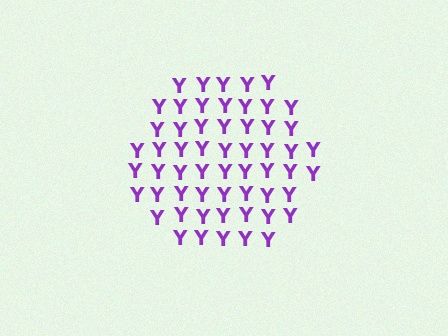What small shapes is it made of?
It is made of small letter Y's.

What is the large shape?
The large shape is a hexagon.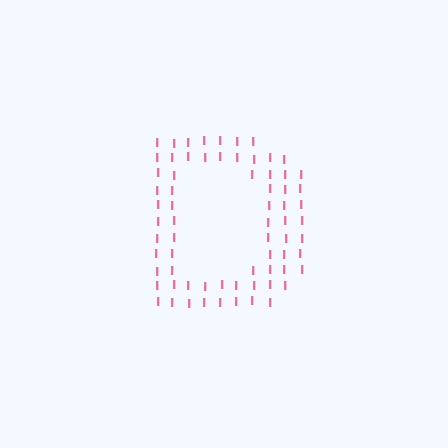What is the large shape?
The large shape is the letter D.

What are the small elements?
The small elements are letter I's.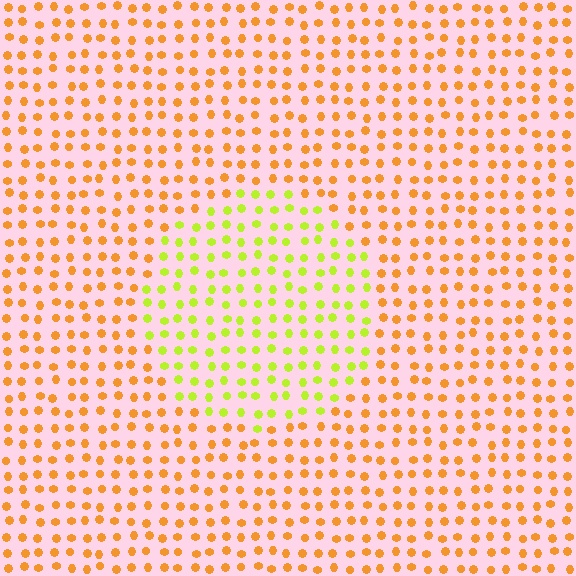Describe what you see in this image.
The image is filled with small orange elements in a uniform arrangement. A circle-shaped region is visible where the elements are tinted to a slightly different hue, forming a subtle color boundary.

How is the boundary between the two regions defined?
The boundary is defined purely by a slight shift in hue (about 46 degrees). Spacing, size, and orientation are identical on both sides.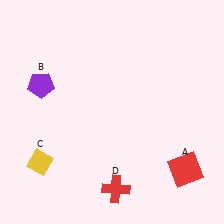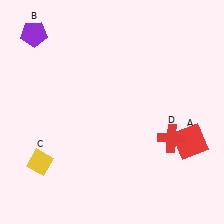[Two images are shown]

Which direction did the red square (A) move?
The red square (A) moved up.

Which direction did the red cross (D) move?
The red cross (D) moved right.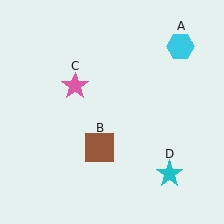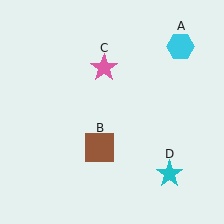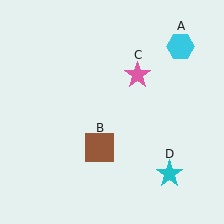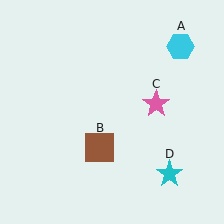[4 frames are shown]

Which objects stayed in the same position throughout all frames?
Cyan hexagon (object A) and brown square (object B) and cyan star (object D) remained stationary.